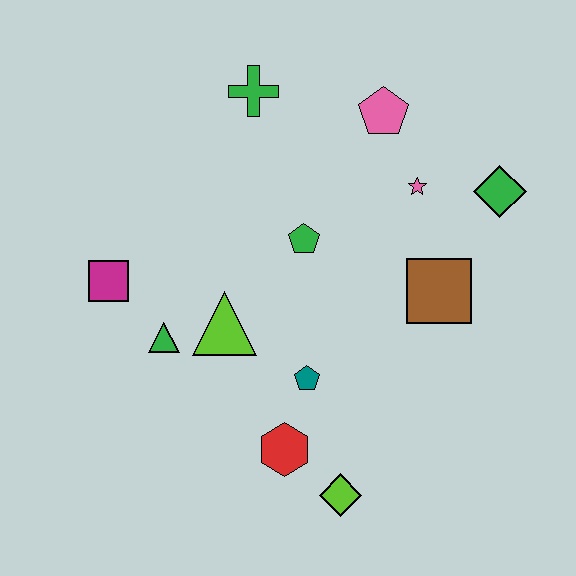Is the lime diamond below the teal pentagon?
Yes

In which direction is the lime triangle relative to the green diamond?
The lime triangle is to the left of the green diamond.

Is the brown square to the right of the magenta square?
Yes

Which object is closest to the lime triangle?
The green triangle is closest to the lime triangle.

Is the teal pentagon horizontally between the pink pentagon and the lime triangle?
Yes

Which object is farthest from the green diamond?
The magenta square is farthest from the green diamond.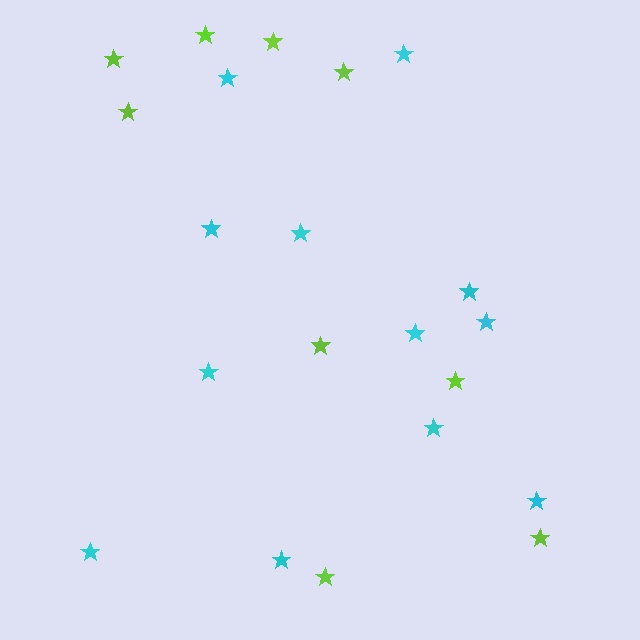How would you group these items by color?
There are 2 groups: one group of lime stars (9) and one group of cyan stars (12).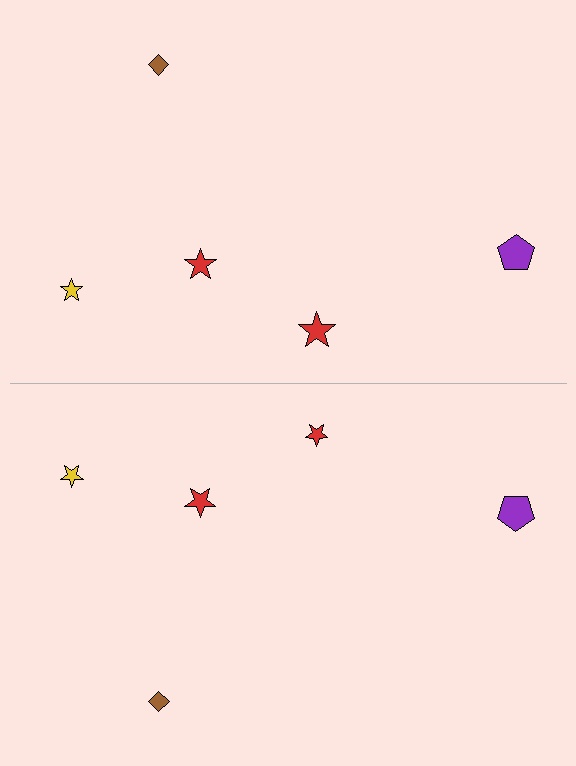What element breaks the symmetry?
The red star on the bottom side has a different size than its mirror counterpart.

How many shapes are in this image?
There are 10 shapes in this image.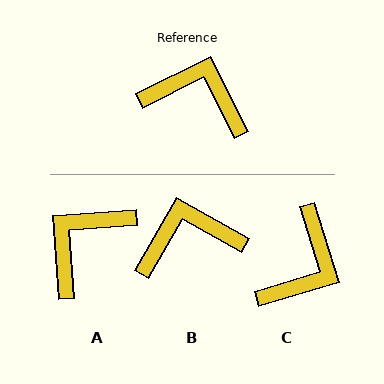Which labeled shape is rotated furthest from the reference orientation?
C, about 100 degrees away.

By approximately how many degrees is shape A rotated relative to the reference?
Approximately 67 degrees counter-clockwise.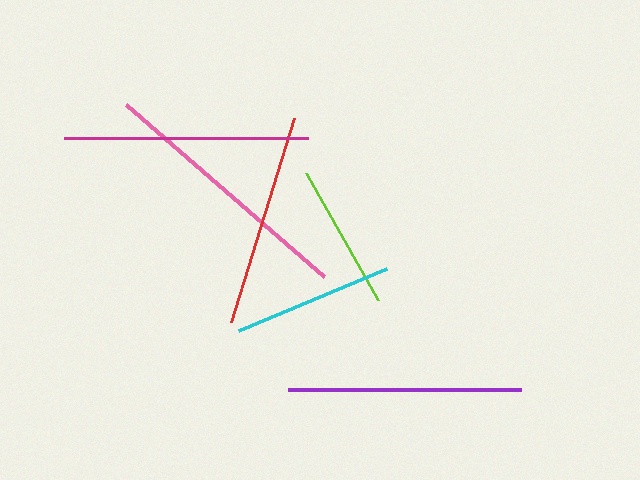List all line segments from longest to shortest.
From longest to shortest: pink, magenta, purple, red, cyan, lime.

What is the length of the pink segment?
The pink segment is approximately 263 pixels long.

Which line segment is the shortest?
The lime line is the shortest at approximately 145 pixels.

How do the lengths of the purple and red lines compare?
The purple and red lines are approximately the same length.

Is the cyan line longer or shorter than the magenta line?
The magenta line is longer than the cyan line.